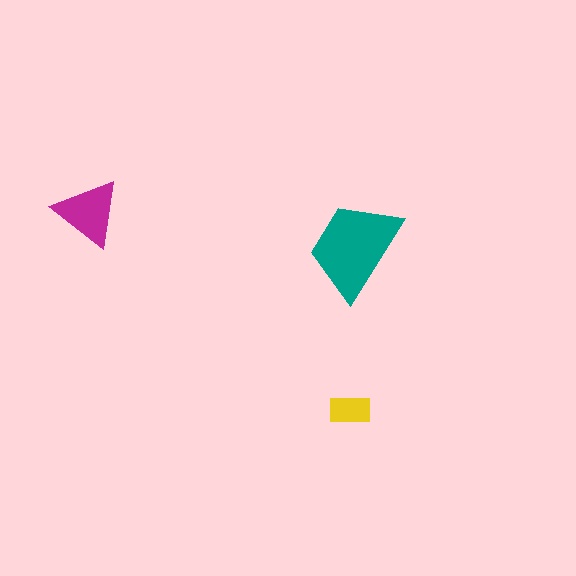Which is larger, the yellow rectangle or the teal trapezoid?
The teal trapezoid.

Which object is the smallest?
The yellow rectangle.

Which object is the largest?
The teal trapezoid.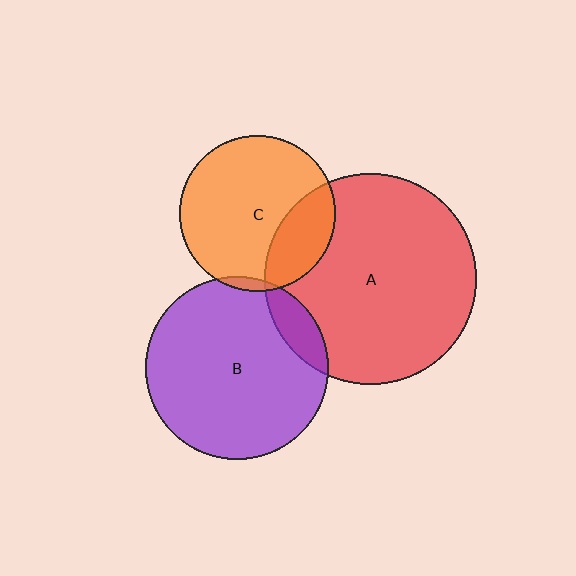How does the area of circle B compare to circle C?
Approximately 1.4 times.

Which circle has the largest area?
Circle A (red).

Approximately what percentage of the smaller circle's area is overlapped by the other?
Approximately 5%.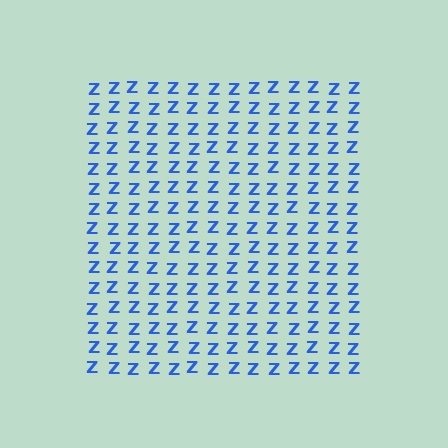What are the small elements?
The small elements are letter Z's.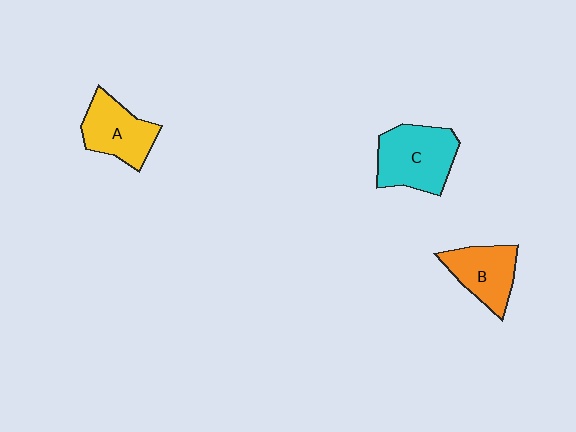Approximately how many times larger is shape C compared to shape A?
Approximately 1.3 times.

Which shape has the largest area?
Shape C (cyan).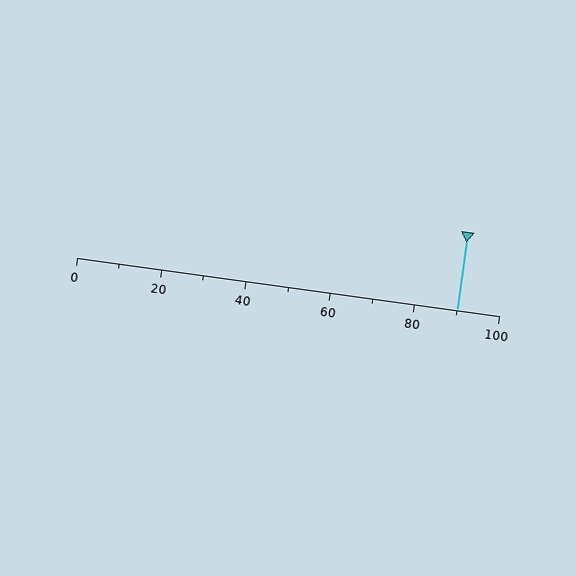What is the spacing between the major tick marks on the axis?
The major ticks are spaced 20 apart.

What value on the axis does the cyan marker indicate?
The marker indicates approximately 90.